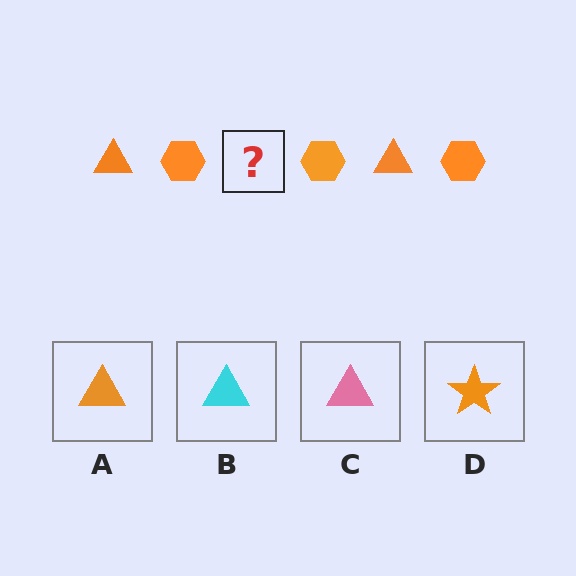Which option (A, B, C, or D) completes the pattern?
A.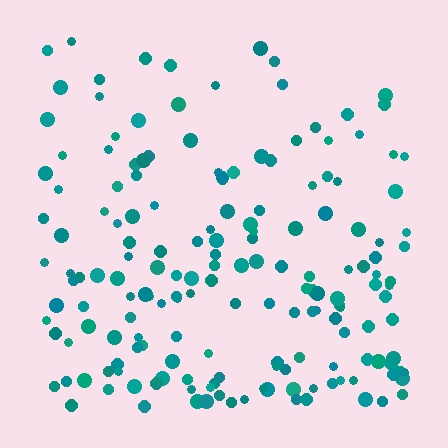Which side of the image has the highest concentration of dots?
The bottom.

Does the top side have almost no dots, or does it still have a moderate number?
Still a moderate number, just noticeably fewer than the bottom.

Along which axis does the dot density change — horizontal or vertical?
Vertical.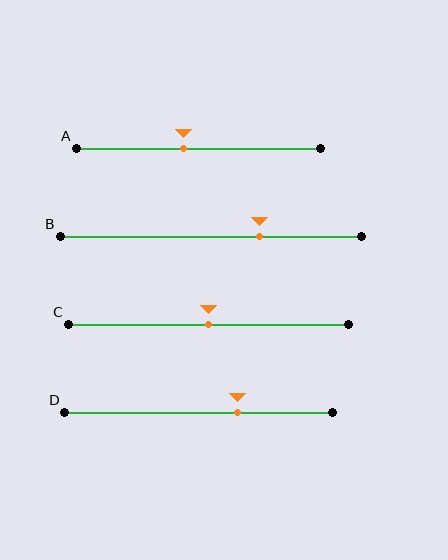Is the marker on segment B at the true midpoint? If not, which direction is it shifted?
No, the marker on segment B is shifted to the right by about 16% of the segment length.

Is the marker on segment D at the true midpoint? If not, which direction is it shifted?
No, the marker on segment D is shifted to the right by about 15% of the segment length.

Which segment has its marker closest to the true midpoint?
Segment C has its marker closest to the true midpoint.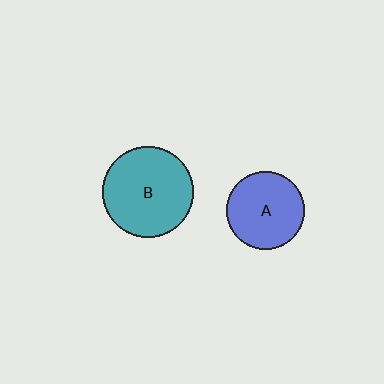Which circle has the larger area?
Circle B (teal).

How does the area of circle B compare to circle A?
Approximately 1.4 times.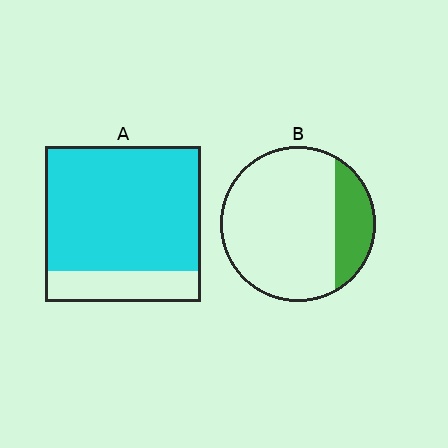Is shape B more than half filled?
No.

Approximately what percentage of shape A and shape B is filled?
A is approximately 80% and B is approximately 20%.